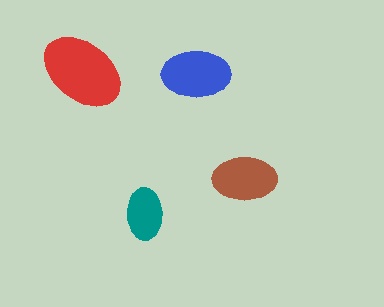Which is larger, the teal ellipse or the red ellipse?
The red one.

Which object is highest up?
The red ellipse is topmost.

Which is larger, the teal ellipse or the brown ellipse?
The brown one.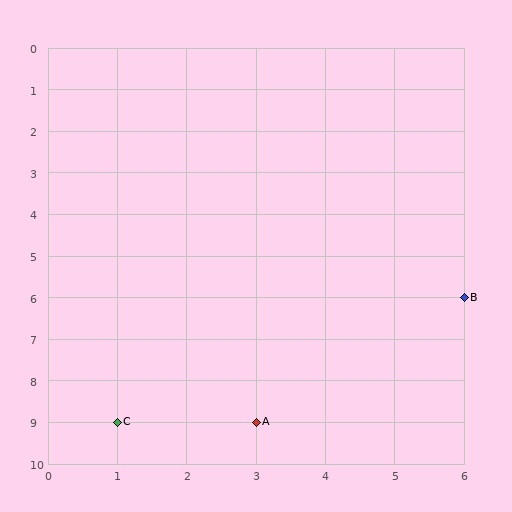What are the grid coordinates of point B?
Point B is at grid coordinates (6, 6).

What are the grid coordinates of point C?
Point C is at grid coordinates (1, 9).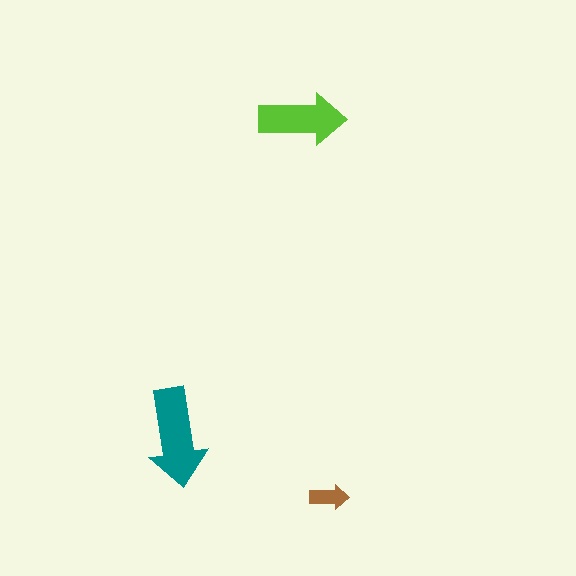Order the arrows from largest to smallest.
the teal one, the lime one, the brown one.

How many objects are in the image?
There are 3 objects in the image.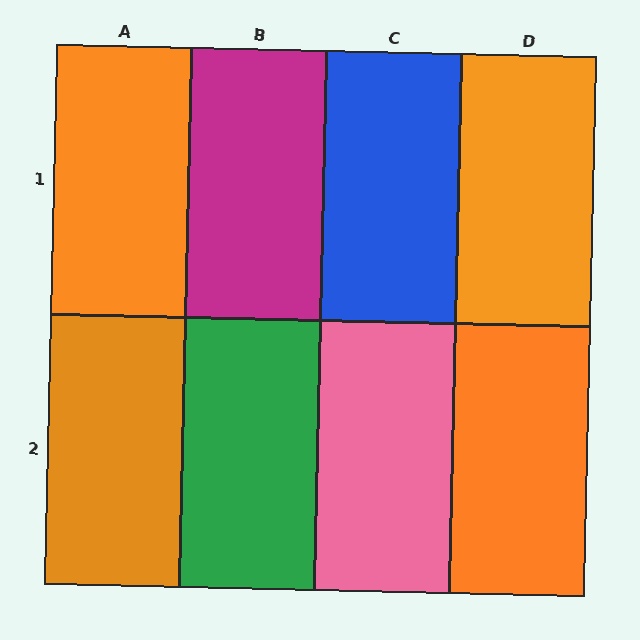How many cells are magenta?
1 cell is magenta.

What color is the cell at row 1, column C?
Blue.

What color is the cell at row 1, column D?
Orange.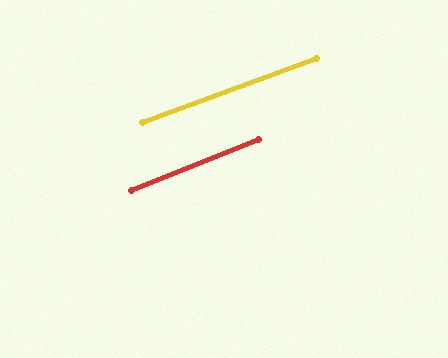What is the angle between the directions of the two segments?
Approximately 1 degree.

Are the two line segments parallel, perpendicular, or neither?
Parallel — their directions differ by only 1.4°.